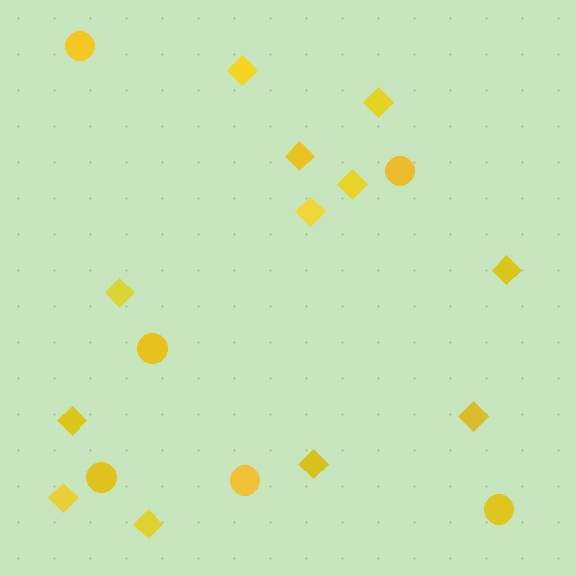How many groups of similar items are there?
There are 2 groups: one group of circles (6) and one group of diamonds (12).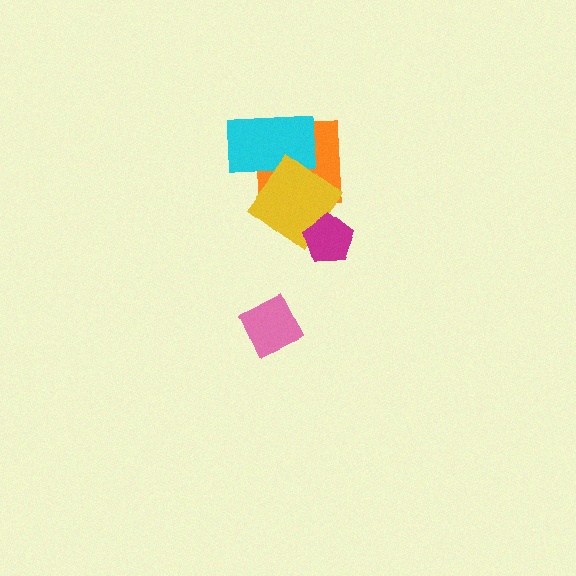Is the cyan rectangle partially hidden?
Yes, it is partially covered by another shape.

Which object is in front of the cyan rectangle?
The yellow diamond is in front of the cyan rectangle.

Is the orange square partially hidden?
Yes, it is partially covered by another shape.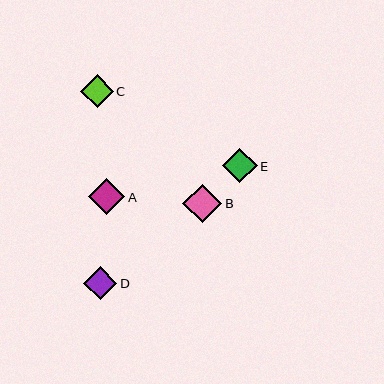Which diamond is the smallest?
Diamond C is the smallest with a size of approximately 33 pixels.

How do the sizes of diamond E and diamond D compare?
Diamond E and diamond D are approximately the same size.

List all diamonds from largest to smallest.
From largest to smallest: B, A, E, D, C.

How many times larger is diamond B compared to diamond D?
Diamond B is approximately 1.2 times the size of diamond D.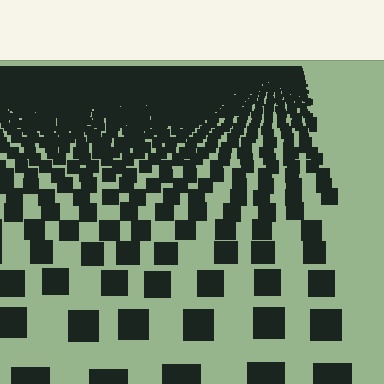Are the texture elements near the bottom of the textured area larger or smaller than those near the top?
Larger. Near the bottom, elements are closer to the viewer and appear at a bigger on-screen size.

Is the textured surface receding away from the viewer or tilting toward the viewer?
The surface is receding away from the viewer. Texture elements get smaller and denser toward the top.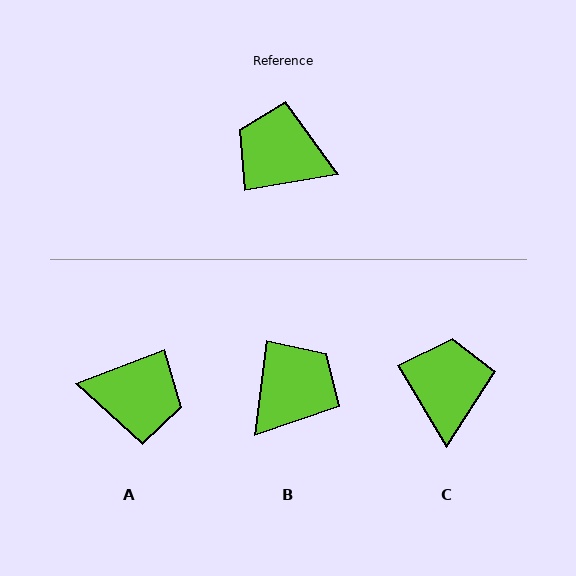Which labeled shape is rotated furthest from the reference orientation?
A, about 168 degrees away.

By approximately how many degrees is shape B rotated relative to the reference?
Approximately 107 degrees clockwise.